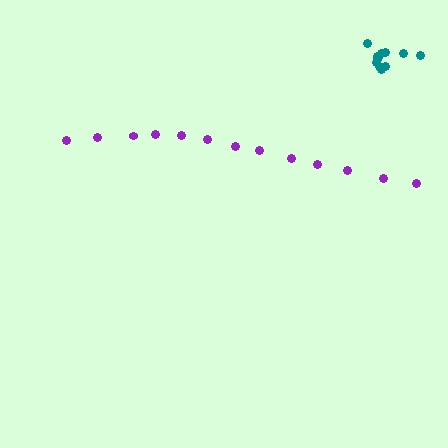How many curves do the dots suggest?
There are 2 distinct paths.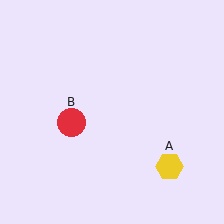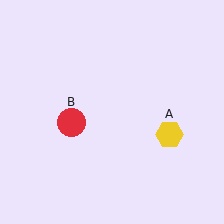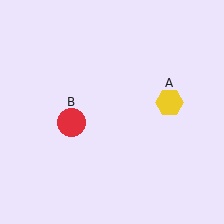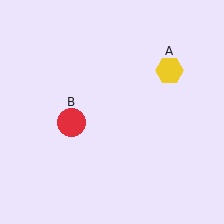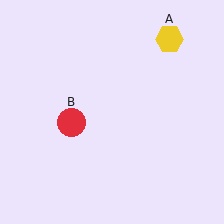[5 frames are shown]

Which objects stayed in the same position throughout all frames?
Red circle (object B) remained stationary.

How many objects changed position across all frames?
1 object changed position: yellow hexagon (object A).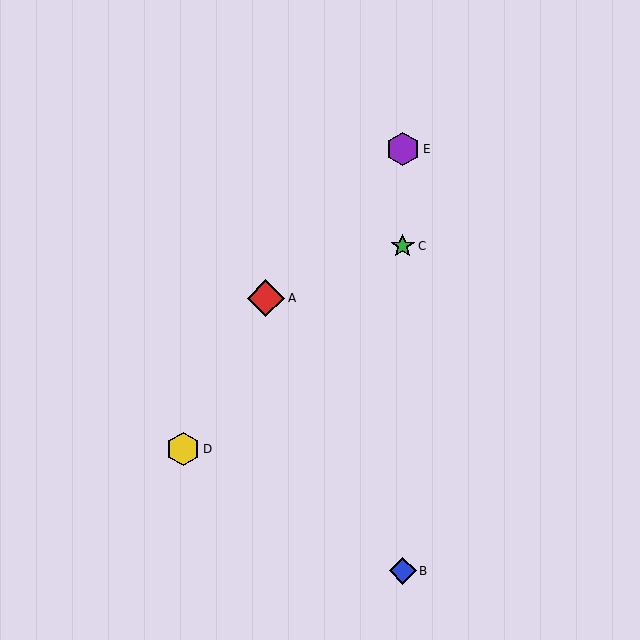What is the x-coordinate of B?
Object B is at x≈403.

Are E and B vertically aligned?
Yes, both are at x≈403.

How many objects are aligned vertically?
3 objects (B, C, E) are aligned vertically.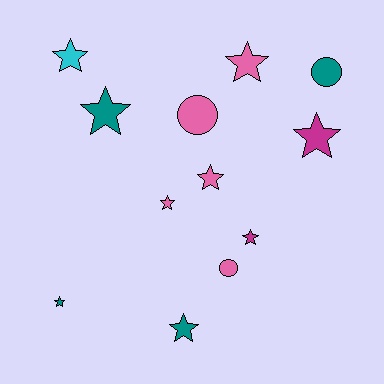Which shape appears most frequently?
Star, with 9 objects.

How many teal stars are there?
There are 3 teal stars.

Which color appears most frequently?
Pink, with 5 objects.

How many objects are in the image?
There are 12 objects.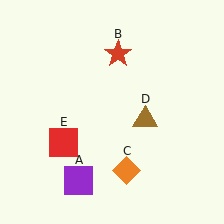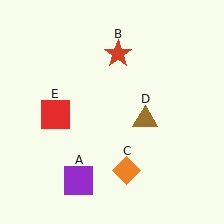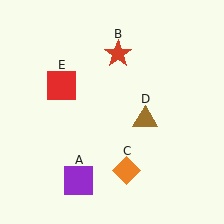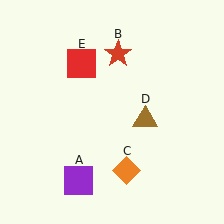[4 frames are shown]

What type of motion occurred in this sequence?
The red square (object E) rotated clockwise around the center of the scene.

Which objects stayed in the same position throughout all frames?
Purple square (object A) and red star (object B) and orange diamond (object C) and brown triangle (object D) remained stationary.